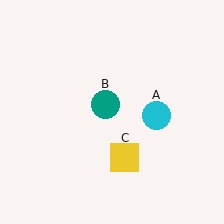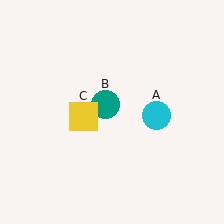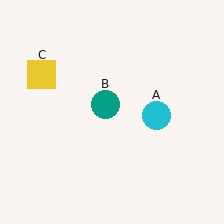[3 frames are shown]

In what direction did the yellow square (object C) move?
The yellow square (object C) moved up and to the left.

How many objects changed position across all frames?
1 object changed position: yellow square (object C).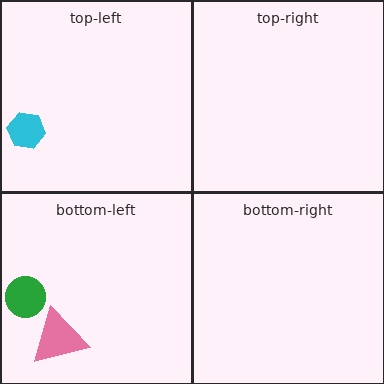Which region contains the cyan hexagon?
The top-left region.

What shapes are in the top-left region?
The cyan hexagon.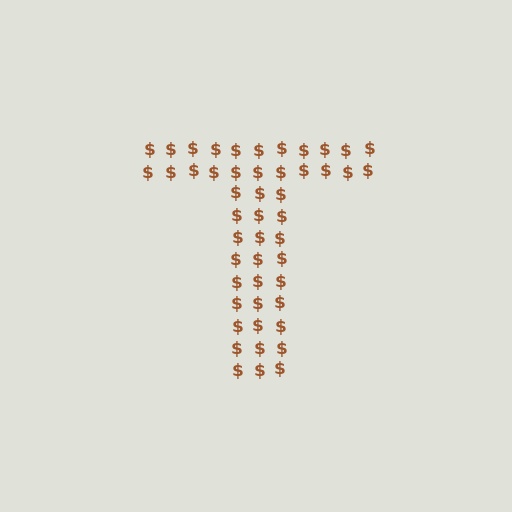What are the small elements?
The small elements are dollar signs.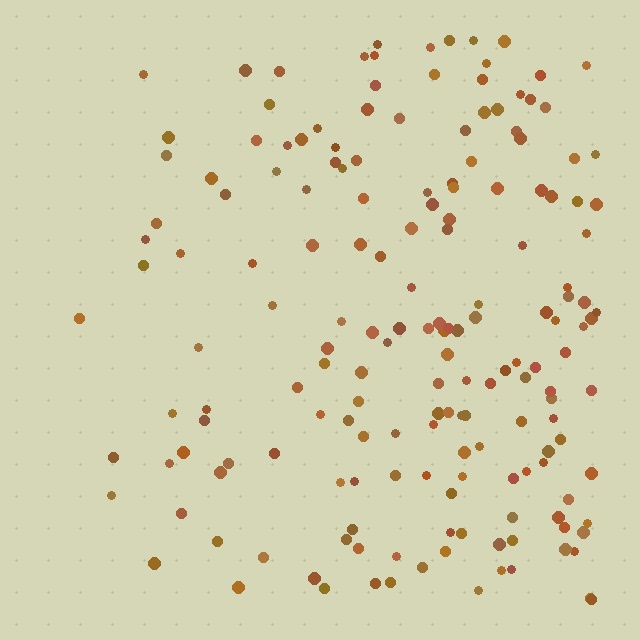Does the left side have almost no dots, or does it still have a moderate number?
Still a moderate number, just noticeably fewer than the right.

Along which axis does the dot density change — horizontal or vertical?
Horizontal.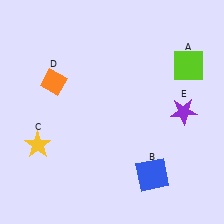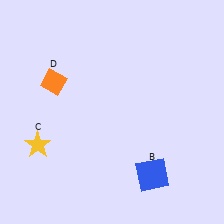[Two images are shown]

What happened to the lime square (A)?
The lime square (A) was removed in Image 2. It was in the top-right area of Image 1.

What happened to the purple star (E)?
The purple star (E) was removed in Image 2. It was in the top-right area of Image 1.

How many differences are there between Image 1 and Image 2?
There are 2 differences between the two images.